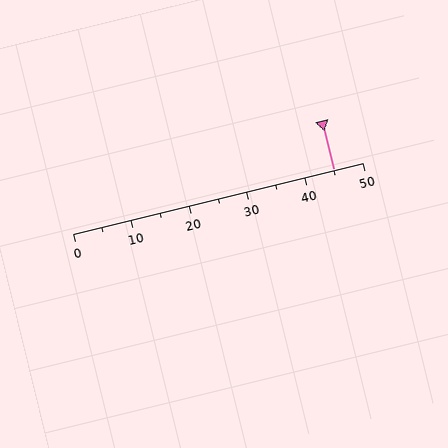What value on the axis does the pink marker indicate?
The marker indicates approximately 45.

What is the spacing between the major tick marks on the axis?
The major ticks are spaced 10 apart.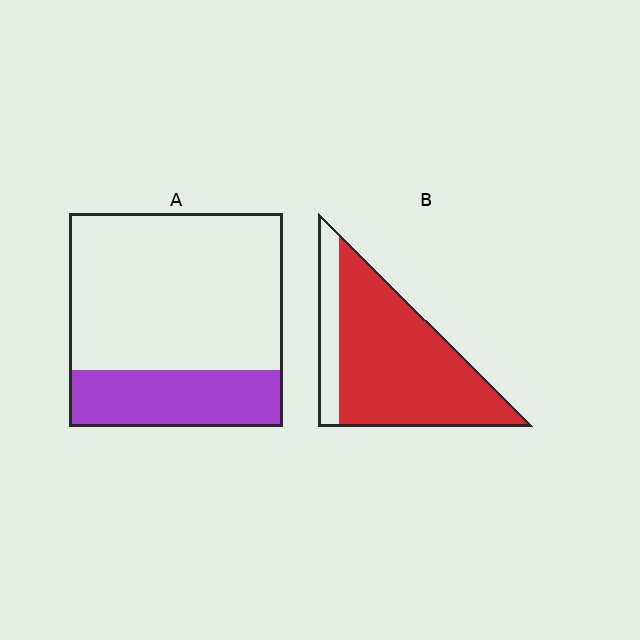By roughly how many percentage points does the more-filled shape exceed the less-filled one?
By roughly 55 percentage points (B over A).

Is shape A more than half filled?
No.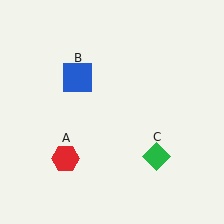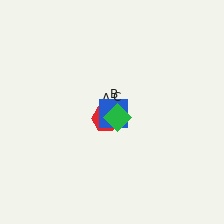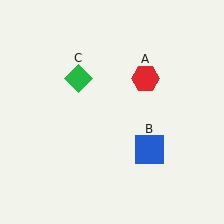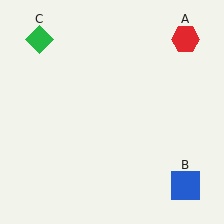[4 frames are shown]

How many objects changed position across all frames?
3 objects changed position: red hexagon (object A), blue square (object B), green diamond (object C).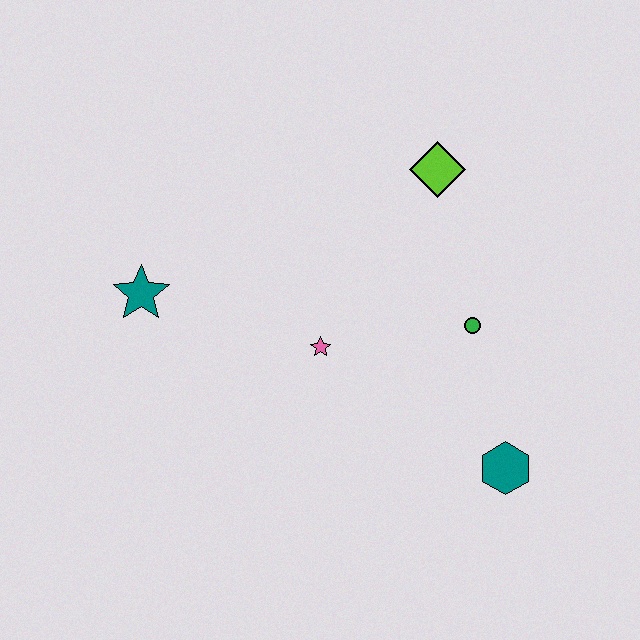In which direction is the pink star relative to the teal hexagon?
The pink star is to the left of the teal hexagon.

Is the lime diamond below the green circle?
No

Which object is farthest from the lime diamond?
The teal star is farthest from the lime diamond.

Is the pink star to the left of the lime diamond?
Yes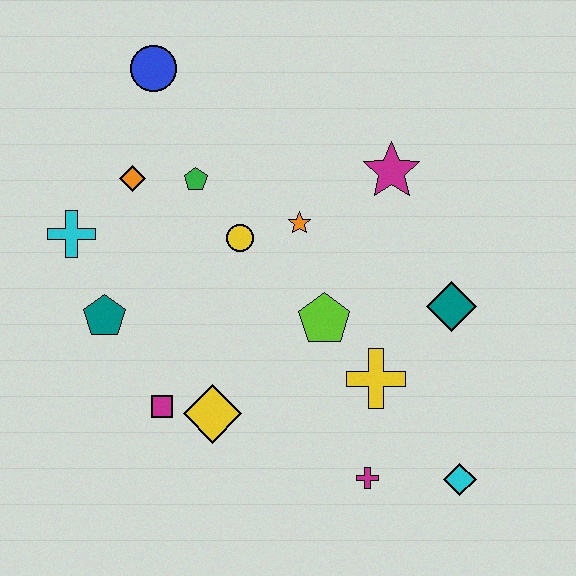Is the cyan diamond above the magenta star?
No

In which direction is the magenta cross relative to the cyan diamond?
The magenta cross is to the left of the cyan diamond.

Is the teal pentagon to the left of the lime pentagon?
Yes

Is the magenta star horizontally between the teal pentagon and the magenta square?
No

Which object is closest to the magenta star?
The orange star is closest to the magenta star.